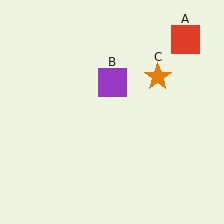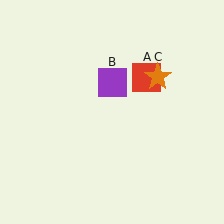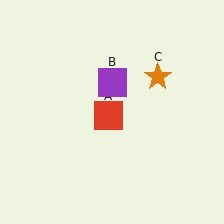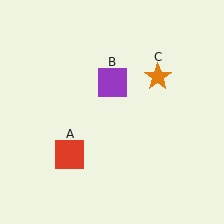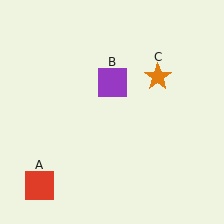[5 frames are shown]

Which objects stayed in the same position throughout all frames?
Purple square (object B) and orange star (object C) remained stationary.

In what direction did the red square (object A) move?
The red square (object A) moved down and to the left.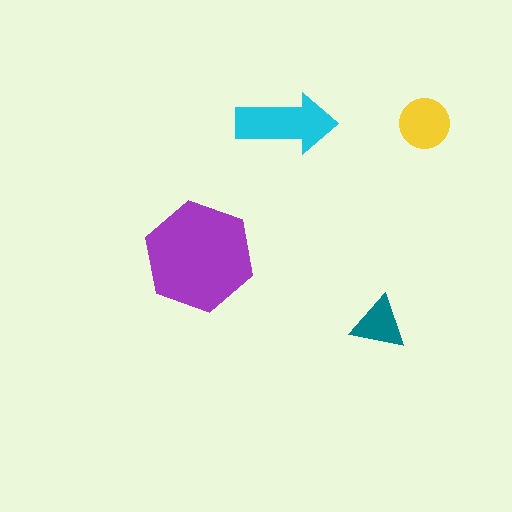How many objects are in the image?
There are 4 objects in the image.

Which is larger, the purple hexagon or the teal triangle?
The purple hexagon.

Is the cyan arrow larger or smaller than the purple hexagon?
Smaller.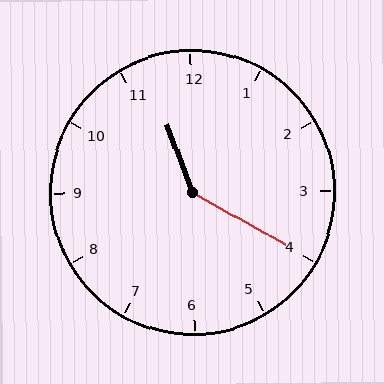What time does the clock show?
11:20.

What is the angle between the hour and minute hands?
Approximately 140 degrees.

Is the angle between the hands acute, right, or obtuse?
It is obtuse.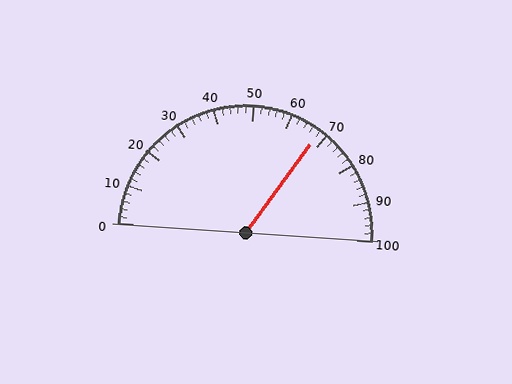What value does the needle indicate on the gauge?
The needle indicates approximately 68.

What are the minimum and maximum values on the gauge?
The gauge ranges from 0 to 100.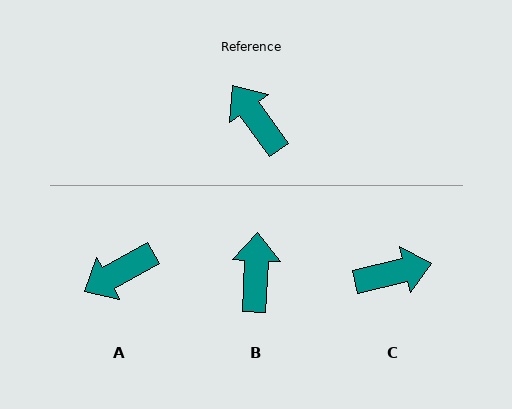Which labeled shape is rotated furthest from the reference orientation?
C, about 112 degrees away.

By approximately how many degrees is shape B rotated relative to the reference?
Approximately 39 degrees clockwise.